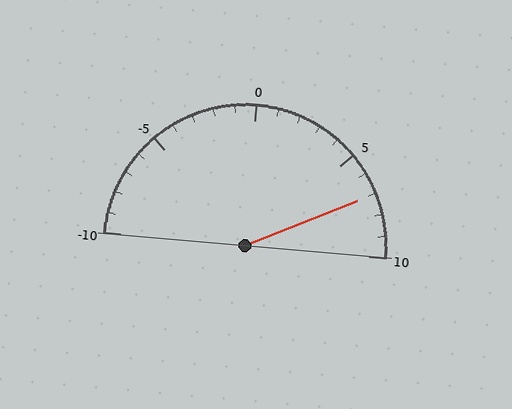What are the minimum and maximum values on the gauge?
The gauge ranges from -10 to 10.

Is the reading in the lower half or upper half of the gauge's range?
The reading is in the upper half of the range (-10 to 10).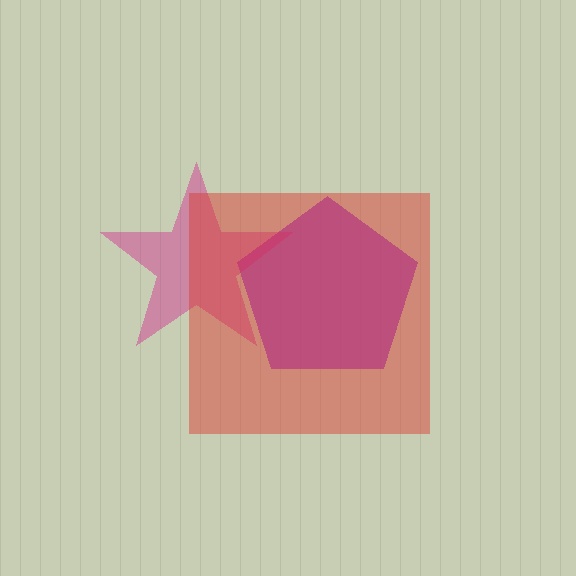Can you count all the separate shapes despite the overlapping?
Yes, there are 3 separate shapes.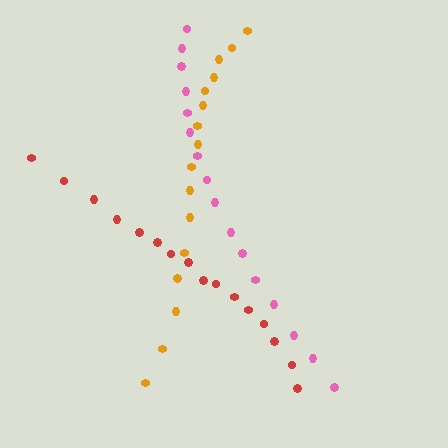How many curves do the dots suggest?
There are 3 distinct paths.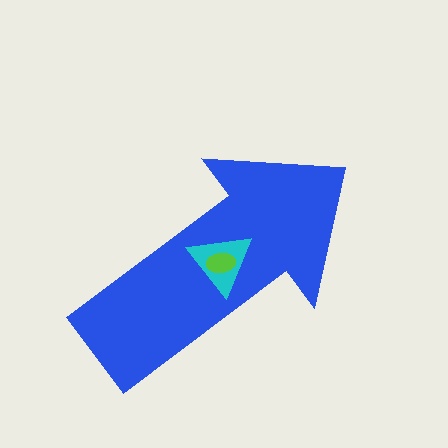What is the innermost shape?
The lime ellipse.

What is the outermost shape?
The blue arrow.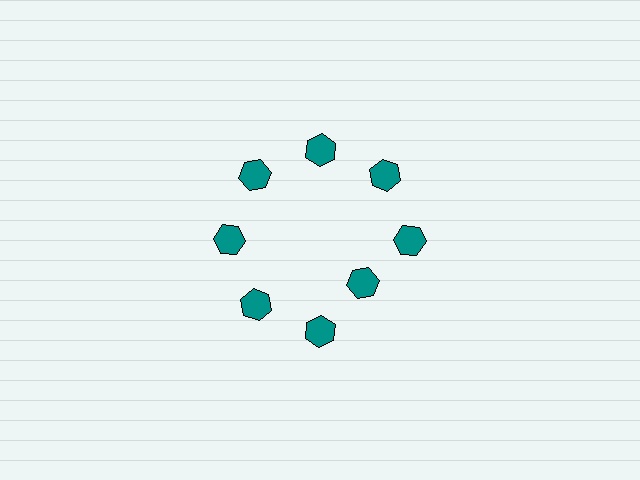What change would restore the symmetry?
The symmetry would be restored by moving it outward, back onto the ring so that all 8 hexagons sit at equal angles and equal distance from the center.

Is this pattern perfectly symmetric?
No. The 8 teal hexagons are arranged in a ring, but one element near the 4 o'clock position is pulled inward toward the center, breaking the 8-fold rotational symmetry.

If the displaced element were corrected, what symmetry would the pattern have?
It would have 8-fold rotational symmetry — the pattern would map onto itself every 45 degrees.